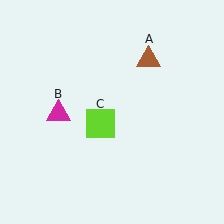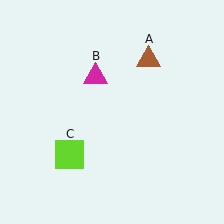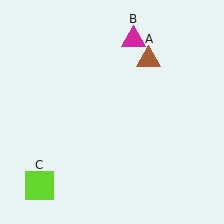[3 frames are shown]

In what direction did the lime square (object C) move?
The lime square (object C) moved down and to the left.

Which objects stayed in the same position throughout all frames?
Brown triangle (object A) remained stationary.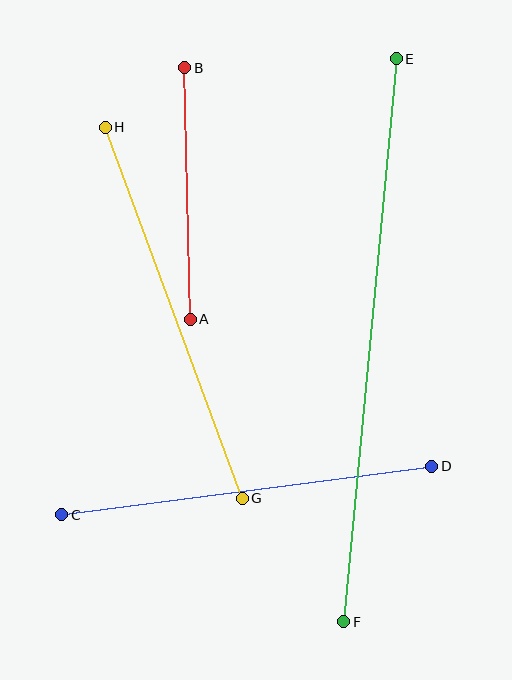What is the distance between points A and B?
The distance is approximately 252 pixels.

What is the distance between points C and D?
The distance is approximately 373 pixels.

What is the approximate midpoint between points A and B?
The midpoint is at approximately (187, 193) pixels.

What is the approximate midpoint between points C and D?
The midpoint is at approximately (247, 490) pixels.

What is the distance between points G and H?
The distance is approximately 396 pixels.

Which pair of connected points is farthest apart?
Points E and F are farthest apart.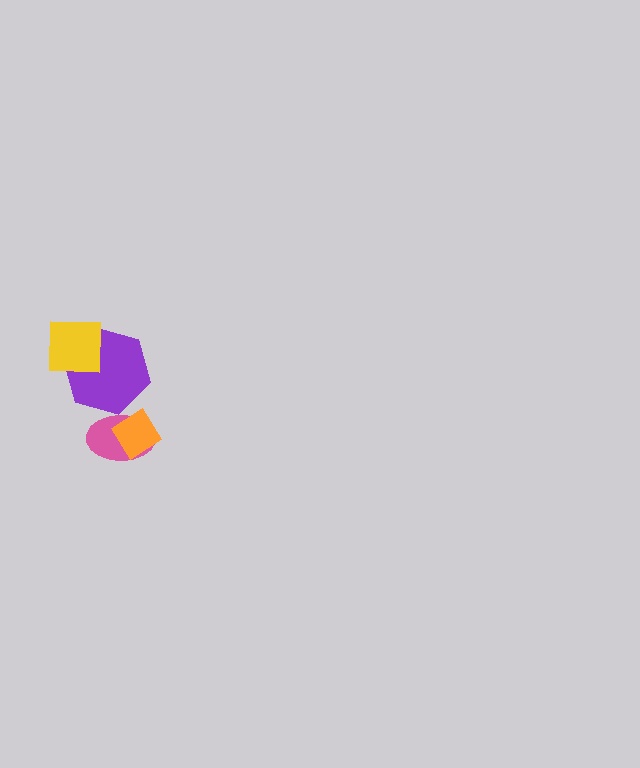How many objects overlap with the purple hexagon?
2 objects overlap with the purple hexagon.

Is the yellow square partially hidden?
No, no other shape covers it.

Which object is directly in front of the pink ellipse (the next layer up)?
The purple hexagon is directly in front of the pink ellipse.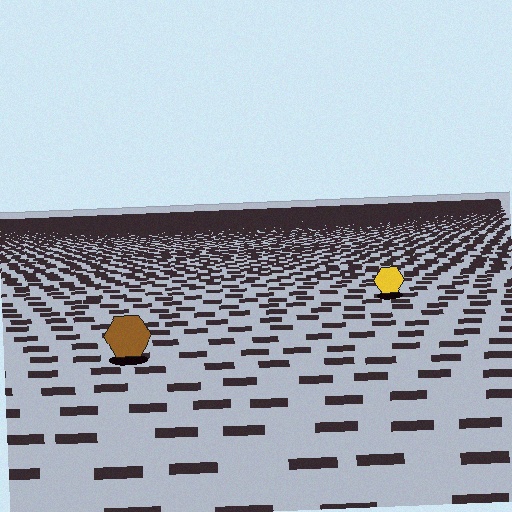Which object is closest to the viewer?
The brown hexagon is closest. The texture marks near it are larger and more spread out.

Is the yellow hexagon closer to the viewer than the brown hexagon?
No. The brown hexagon is closer — you can tell from the texture gradient: the ground texture is coarser near it.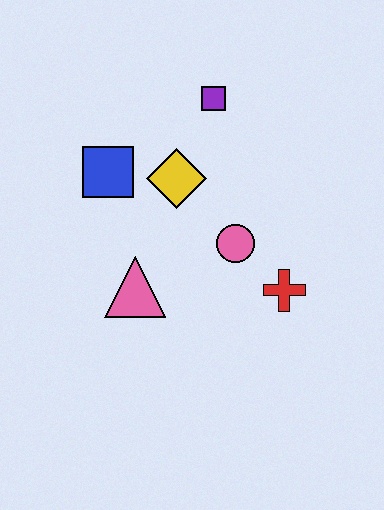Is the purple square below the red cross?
No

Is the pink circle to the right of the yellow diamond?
Yes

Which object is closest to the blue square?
The yellow diamond is closest to the blue square.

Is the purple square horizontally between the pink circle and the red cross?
No